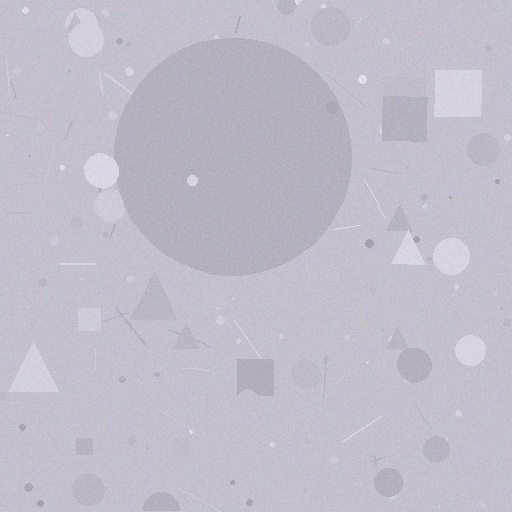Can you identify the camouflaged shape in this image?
The camouflaged shape is a circle.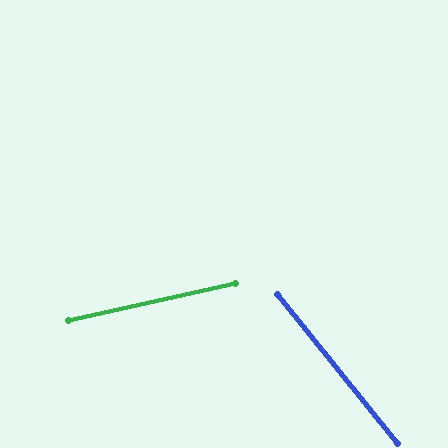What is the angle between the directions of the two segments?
Approximately 64 degrees.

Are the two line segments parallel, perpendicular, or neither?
Neither parallel nor perpendicular — they differ by about 64°.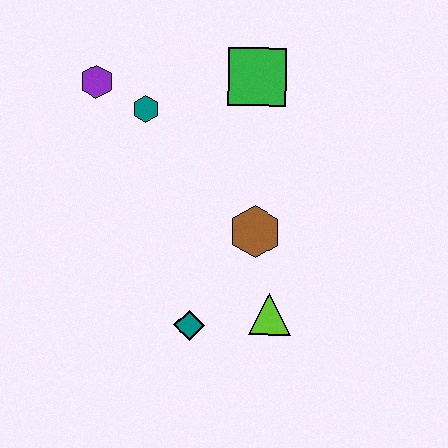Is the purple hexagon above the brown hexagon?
Yes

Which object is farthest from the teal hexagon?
The lime triangle is farthest from the teal hexagon.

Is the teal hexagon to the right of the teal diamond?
No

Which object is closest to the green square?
The teal hexagon is closest to the green square.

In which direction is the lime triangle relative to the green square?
The lime triangle is below the green square.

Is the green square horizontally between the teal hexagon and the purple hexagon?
No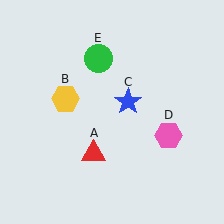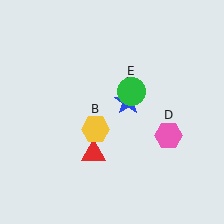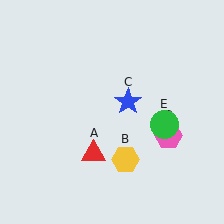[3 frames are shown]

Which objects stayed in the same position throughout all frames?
Red triangle (object A) and blue star (object C) and pink hexagon (object D) remained stationary.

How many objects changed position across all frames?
2 objects changed position: yellow hexagon (object B), green circle (object E).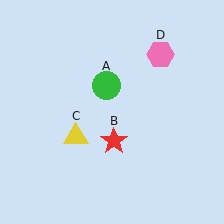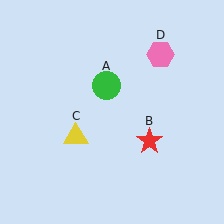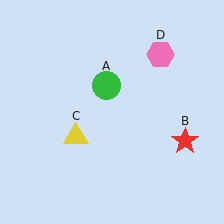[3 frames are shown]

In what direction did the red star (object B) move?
The red star (object B) moved right.